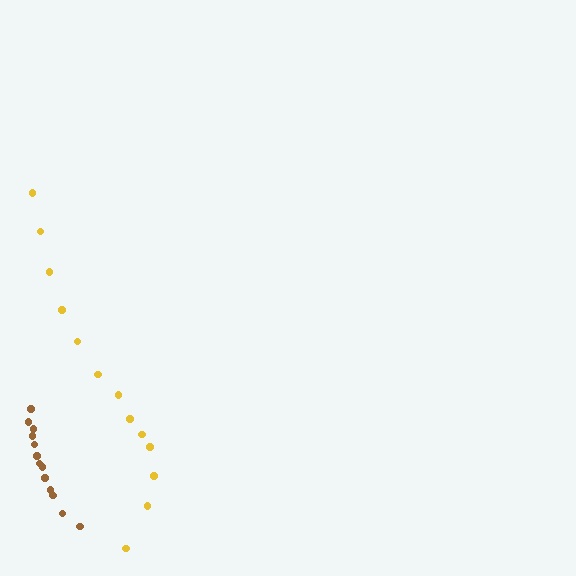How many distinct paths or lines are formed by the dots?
There are 2 distinct paths.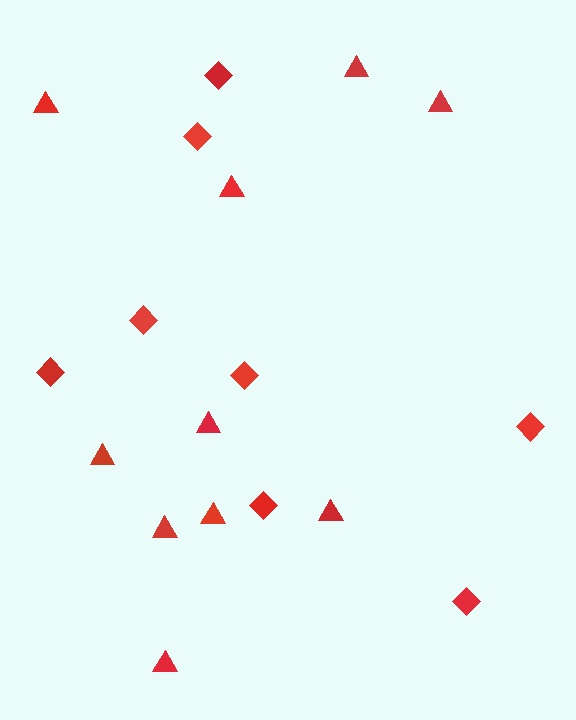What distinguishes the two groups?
There are 2 groups: one group of diamonds (8) and one group of triangles (10).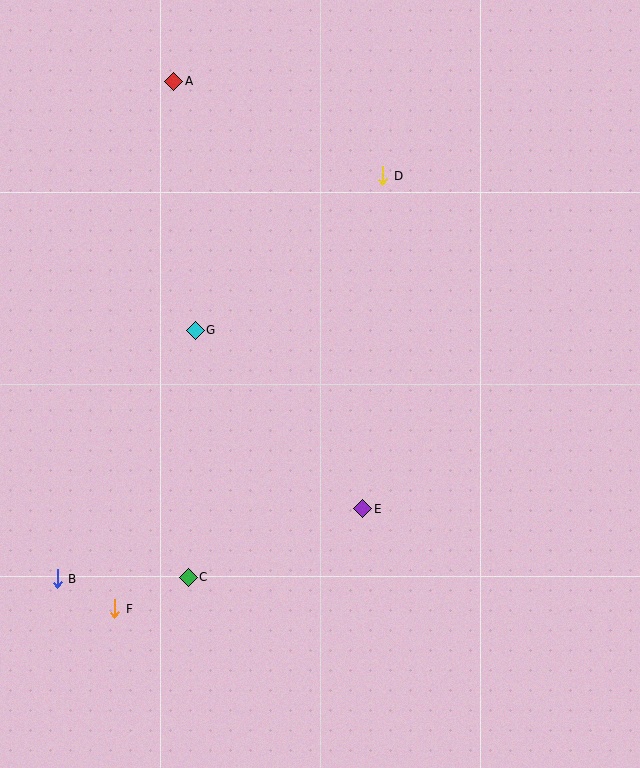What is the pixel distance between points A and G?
The distance between A and G is 250 pixels.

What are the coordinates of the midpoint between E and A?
The midpoint between E and A is at (268, 295).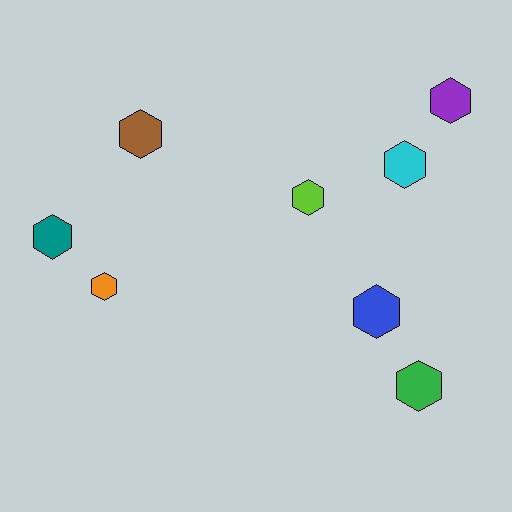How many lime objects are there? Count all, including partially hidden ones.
There is 1 lime object.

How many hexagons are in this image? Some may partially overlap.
There are 8 hexagons.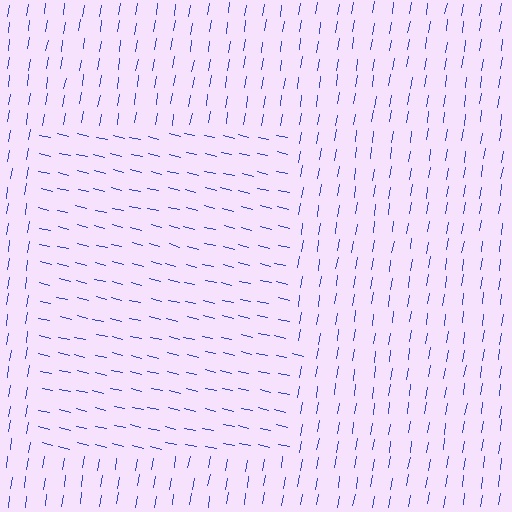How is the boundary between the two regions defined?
The boundary is defined purely by a change in line orientation (approximately 85 degrees difference). All lines are the same color and thickness.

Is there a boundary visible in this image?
Yes, there is a texture boundary formed by a change in line orientation.